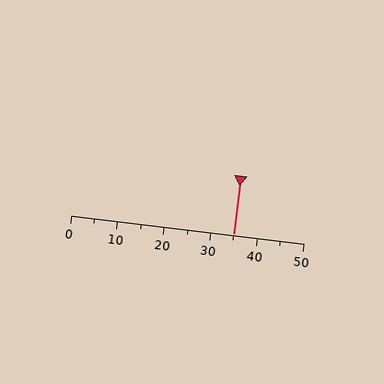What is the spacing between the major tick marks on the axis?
The major ticks are spaced 10 apart.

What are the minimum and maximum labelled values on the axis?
The axis runs from 0 to 50.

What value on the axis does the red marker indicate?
The marker indicates approximately 35.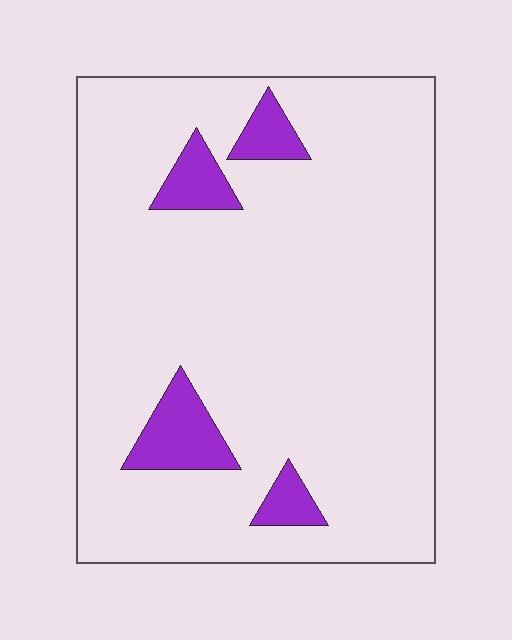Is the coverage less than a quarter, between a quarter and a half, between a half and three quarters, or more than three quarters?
Less than a quarter.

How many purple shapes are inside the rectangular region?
4.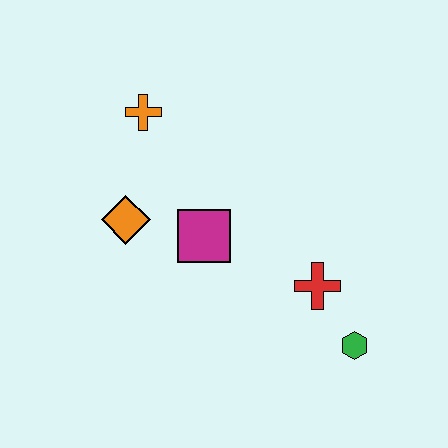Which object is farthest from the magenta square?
The green hexagon is farthest from the magenta square.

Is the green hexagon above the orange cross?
No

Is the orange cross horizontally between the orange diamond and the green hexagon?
Yes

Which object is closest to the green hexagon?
The red cross is closest to the green hexagon.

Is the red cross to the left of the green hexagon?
Yes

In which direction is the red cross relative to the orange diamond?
The red cross is to the right of the orange diamond.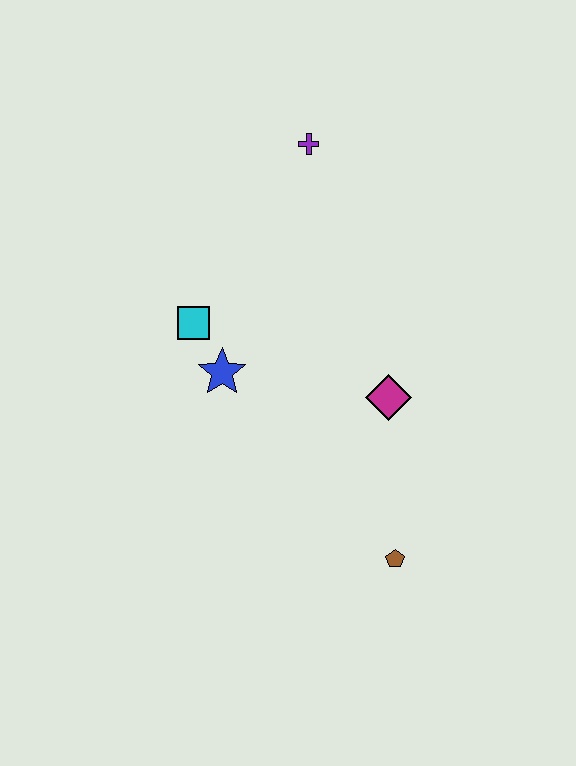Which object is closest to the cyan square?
The blue star is closest to the cyan square.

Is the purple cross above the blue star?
Yes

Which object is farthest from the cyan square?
The brown pentagon is farthest from the cyan square.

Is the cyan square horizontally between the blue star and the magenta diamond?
No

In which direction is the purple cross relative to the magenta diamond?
The purple cross is above the magenta diamond.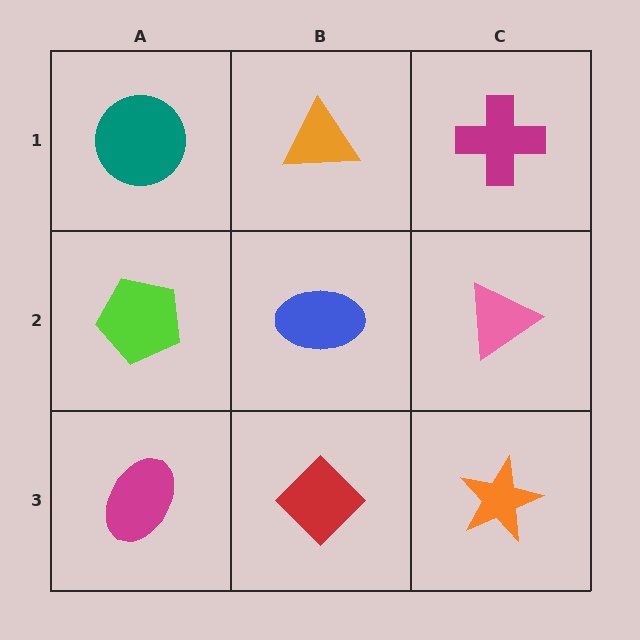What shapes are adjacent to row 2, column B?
An orange triangle (row 1, column B), a red diamond (row 3, column B), a lime pentagon (row 2, column A), a pink triangle (row 2, column C).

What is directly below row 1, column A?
A lime pentagon.